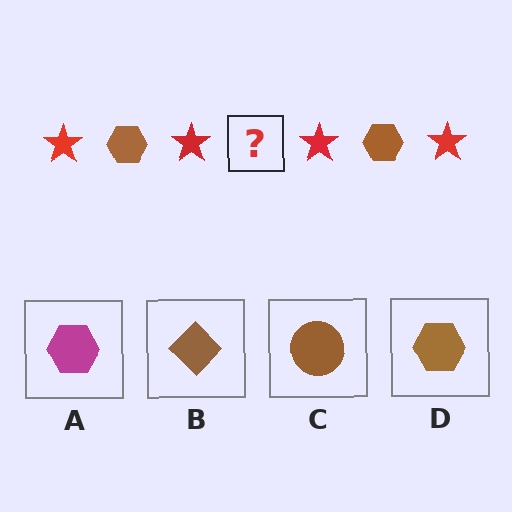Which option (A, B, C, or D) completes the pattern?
D.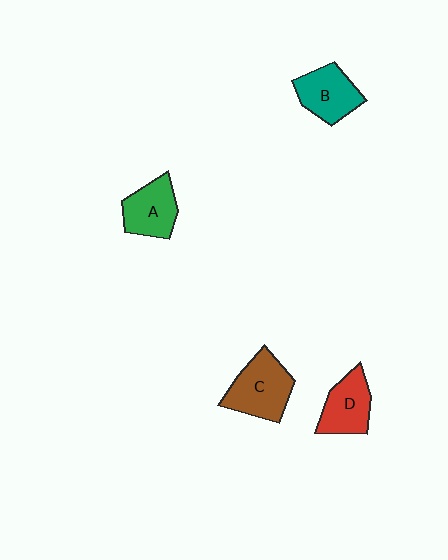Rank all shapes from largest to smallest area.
From largest to smallest: C (brown), B (teal), D (red), A (green).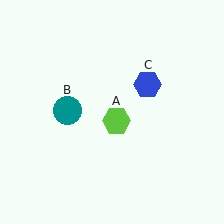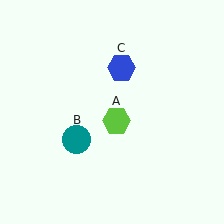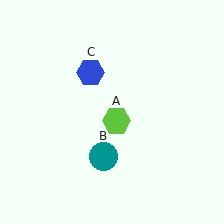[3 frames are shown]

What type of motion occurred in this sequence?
The teal circle (object B), blue hexagon (object C) rotated counterclockwise around the center of the scene.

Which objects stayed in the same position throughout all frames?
Lime hexagon (object A) remained stationary.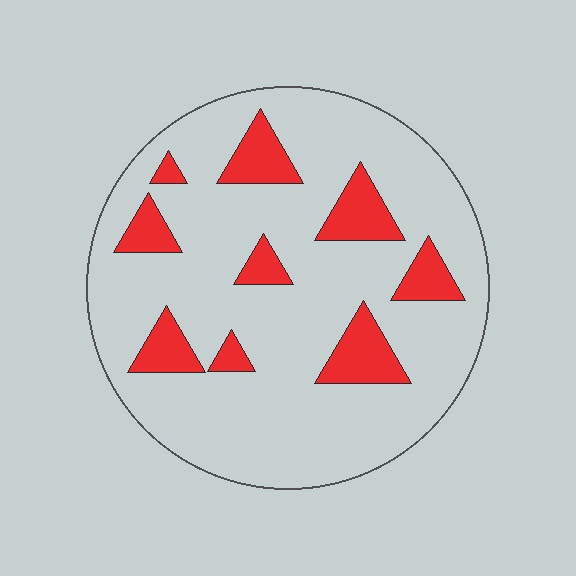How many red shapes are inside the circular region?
9.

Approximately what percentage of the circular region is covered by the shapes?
Approximately 15%.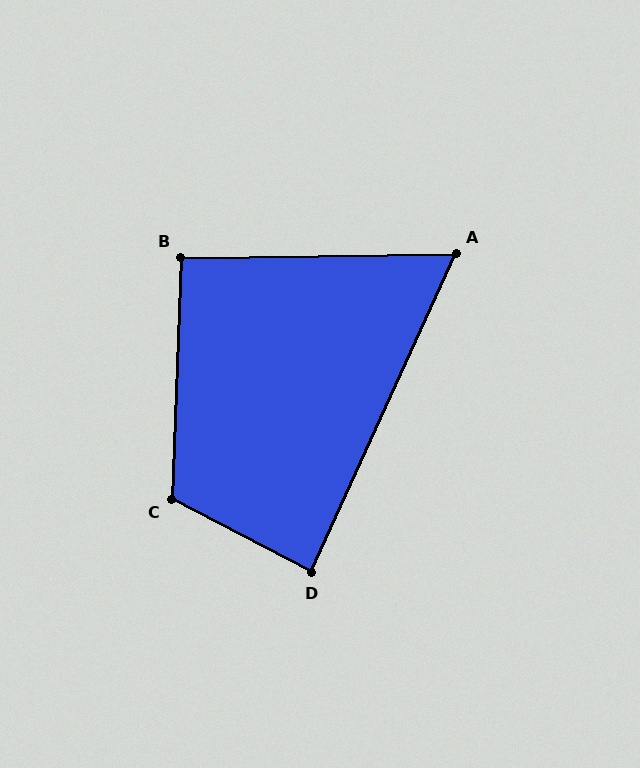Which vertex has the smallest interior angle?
A, at approximately 65 degrees.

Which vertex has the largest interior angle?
C, at approximately 115 degrees.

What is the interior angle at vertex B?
Approximately 93 degrees (approximately right).